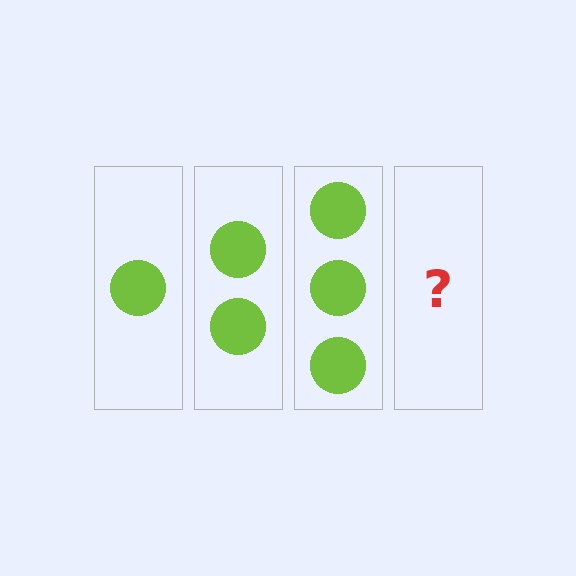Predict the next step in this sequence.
The next step is 4 circles.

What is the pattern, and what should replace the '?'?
The pattern is that each step adds one more circle. The '?' should be 4 circles.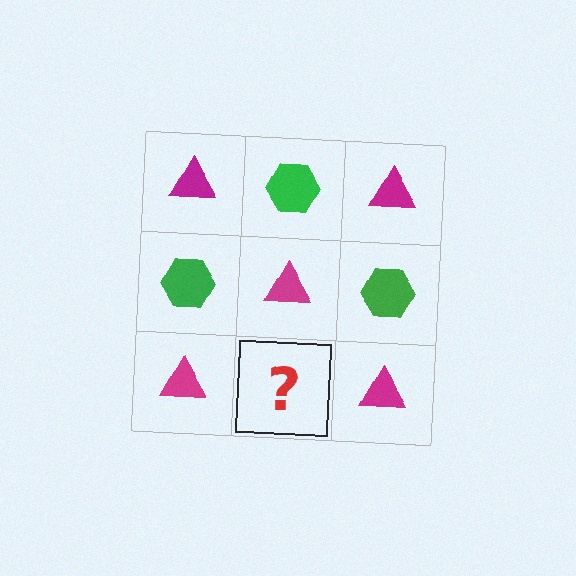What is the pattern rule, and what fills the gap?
The rule is that it alternates magenta triangle and green hexagon in a checkerboard pattern. The gap should be filled with a green hexagon.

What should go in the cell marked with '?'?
The missing cell should contain a green hexagon.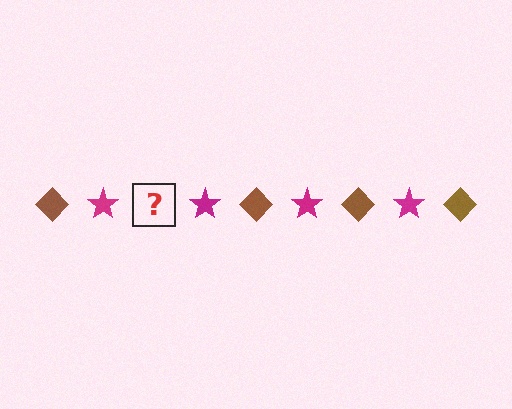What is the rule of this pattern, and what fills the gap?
The rule is that the pattern alternates between brown diamond and magenta star. The gap should be filled with a brown diamond.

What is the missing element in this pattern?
The missing element is a brown diamond.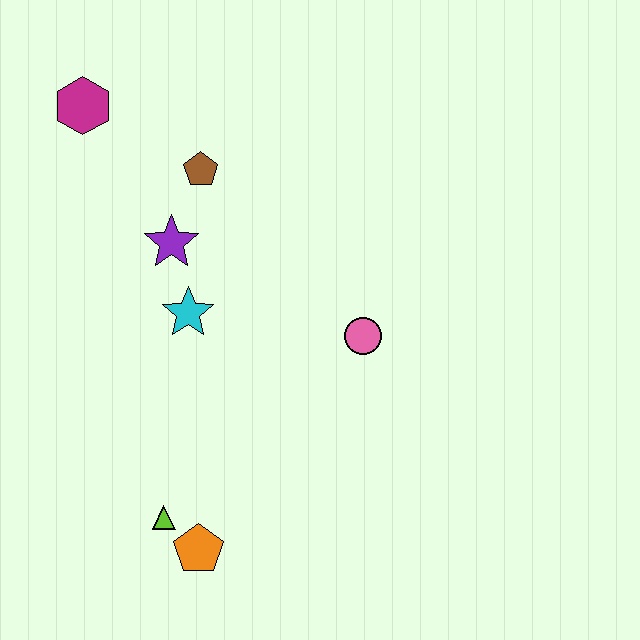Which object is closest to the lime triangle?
The orange pentagon is closest to the lime triangle.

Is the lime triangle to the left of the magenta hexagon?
No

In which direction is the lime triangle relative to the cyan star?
The lime triangle is below the cyan star.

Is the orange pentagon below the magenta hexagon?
Yes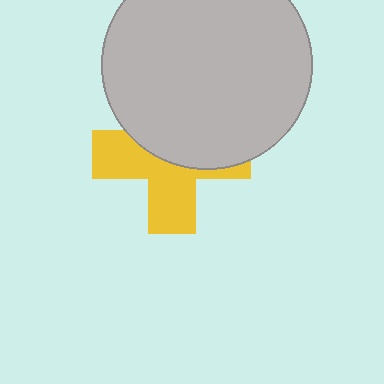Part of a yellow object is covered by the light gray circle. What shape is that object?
It is a cross.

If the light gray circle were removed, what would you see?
You would see the complete yellow cross.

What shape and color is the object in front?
The object in front is a light gray circle.